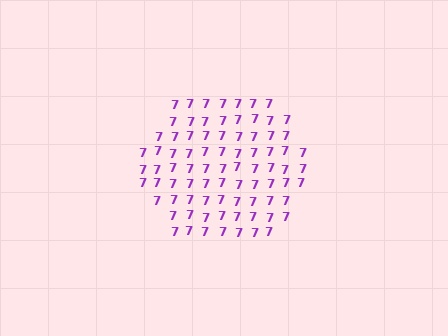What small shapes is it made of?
It is made of small digit 7's.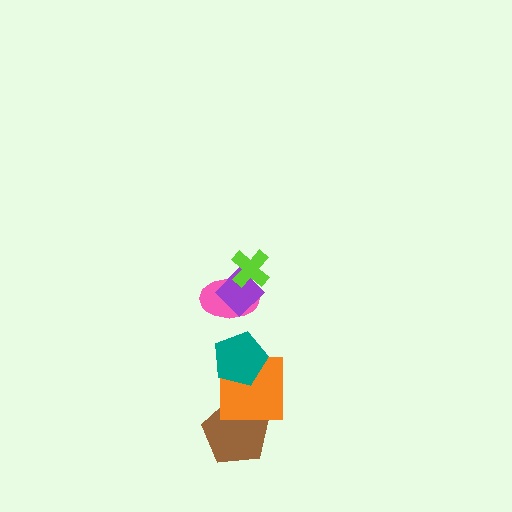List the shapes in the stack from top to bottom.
From top to bottom: the lime cross, the purple diamond, the pink ellipse, the teal pentagon, the orange square, the brown pentagon.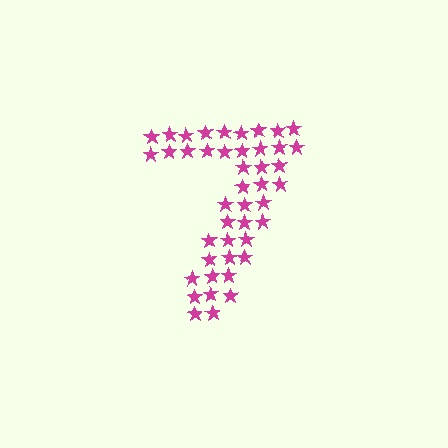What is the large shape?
The large shape is the digit 7.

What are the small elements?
The small elements are stars.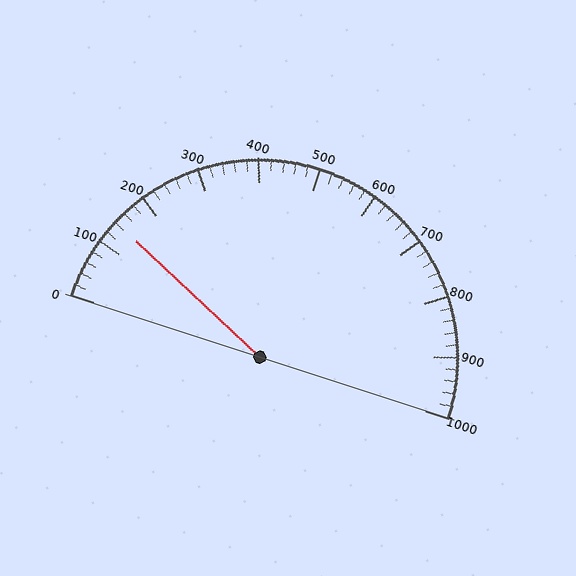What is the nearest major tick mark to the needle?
The nearest major tick mark is 100.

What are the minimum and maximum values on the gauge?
The gauge ranges from 0 to 1000.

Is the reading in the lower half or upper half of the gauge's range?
The reading is in the lower half of the range (0 to 1000).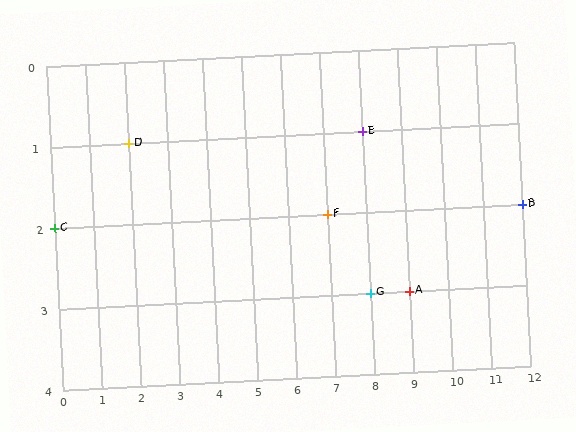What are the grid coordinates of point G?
Point G is at grid coordinates (8, 3).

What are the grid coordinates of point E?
Point E is at grid coordinates (8, 1).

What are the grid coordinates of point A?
Point A is at grid coordinates (9, 3).